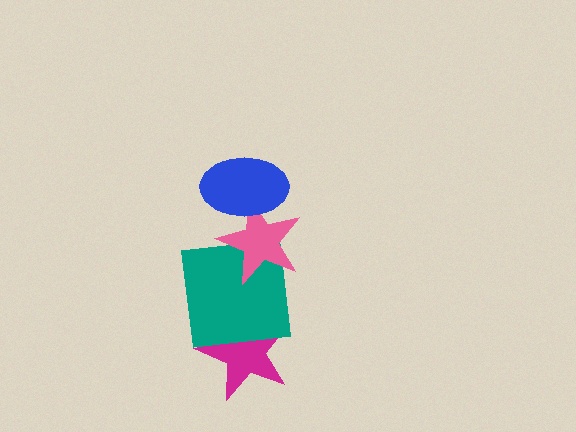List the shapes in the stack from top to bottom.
From top to bottom: the blue ellipse, the pink star, the teal square, the magenta star.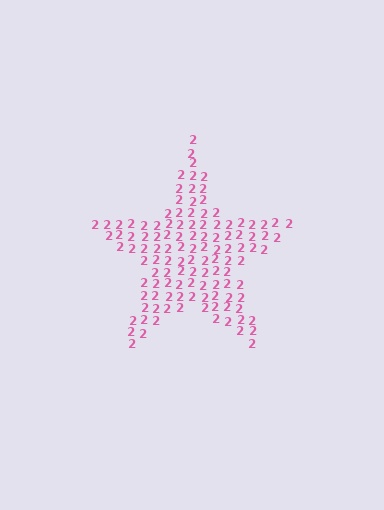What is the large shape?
The large shape is a star.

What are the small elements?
The small elements are digit 2's.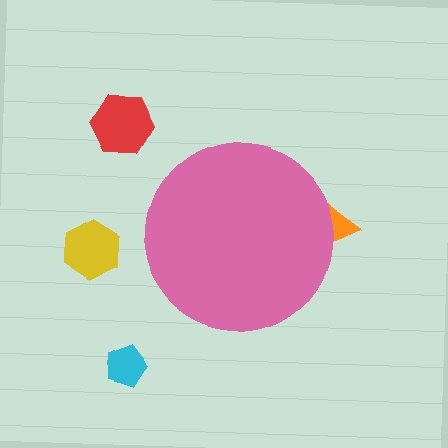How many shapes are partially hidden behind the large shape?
1 shape is partially hidden.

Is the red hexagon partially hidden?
No, the red hexagon is fully visible.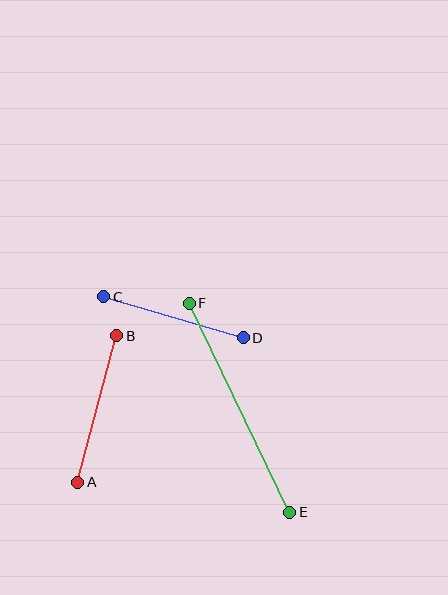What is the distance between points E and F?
The distance is approximately 232 pixels.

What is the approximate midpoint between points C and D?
The midpoint is at approximately (174, 317) pixels.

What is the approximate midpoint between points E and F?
The midpoint is at approximately (240, 408) pixels.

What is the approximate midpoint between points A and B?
The midpoint is at approximately (97, 409) pixels.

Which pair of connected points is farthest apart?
Points E and F are farthest apart.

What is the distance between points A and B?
The distance is approximately 152 pixels.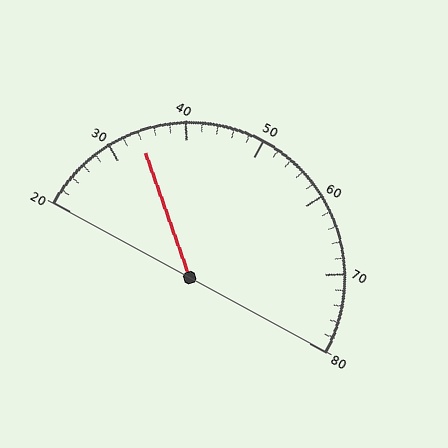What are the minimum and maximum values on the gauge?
The gauge ranges from 20 to 80.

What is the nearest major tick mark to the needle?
The nearest major tick mark is 30.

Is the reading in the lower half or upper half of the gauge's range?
The reading is in the lower half of the range (20 to 80).